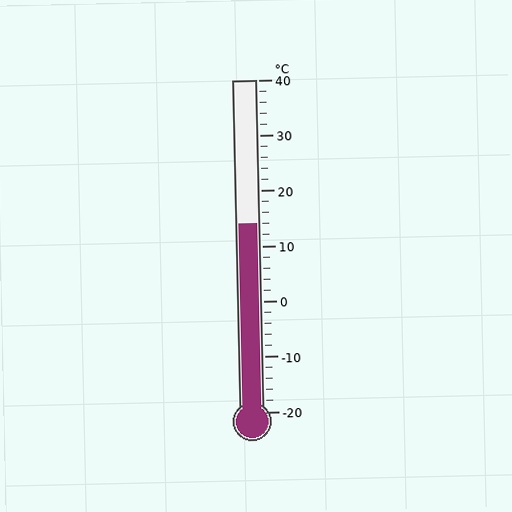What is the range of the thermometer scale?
The thermometer scale ranges from -20°C to 40°C.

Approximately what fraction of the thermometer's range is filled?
The thermometer is filled to approximately 55% of its range.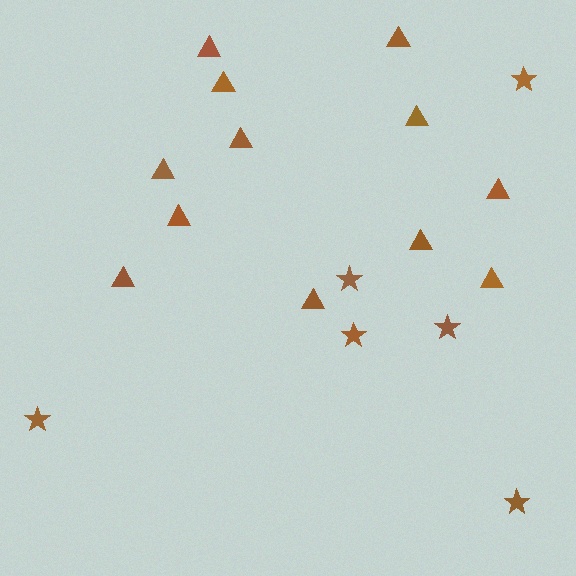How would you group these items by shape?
There are 2 groups: one group of triangles (12) and one group of stars (6).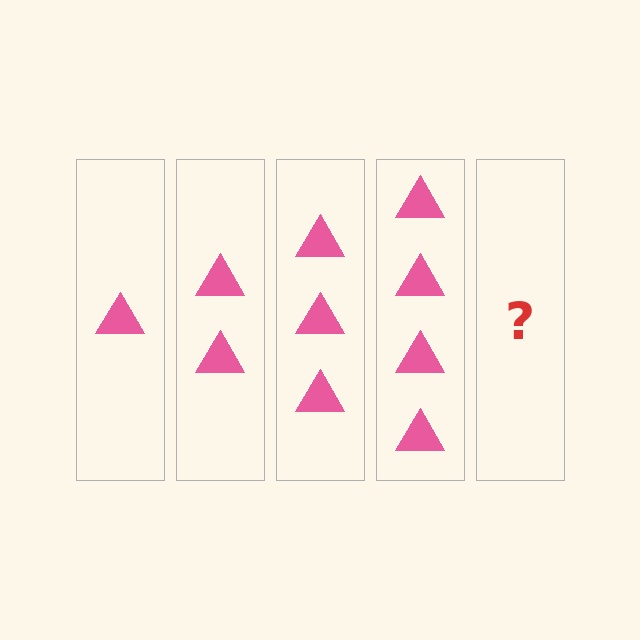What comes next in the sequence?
The next element should be 5 triangles.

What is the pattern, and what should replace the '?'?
The pattern is that each step adds one more triangle. The '?' should be 5 triangles.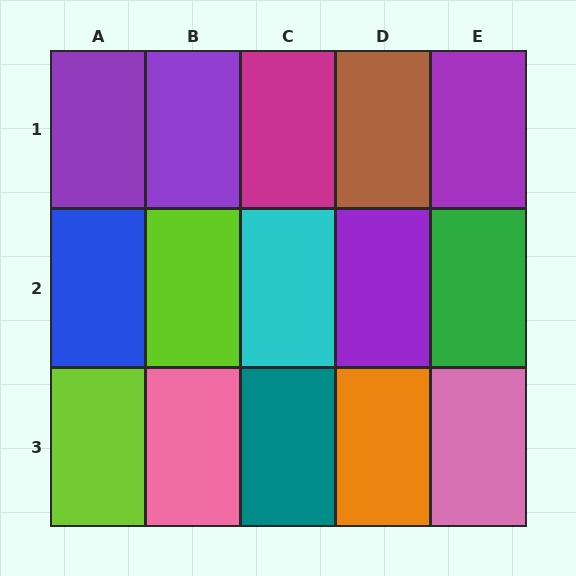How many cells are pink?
2 cells are pink.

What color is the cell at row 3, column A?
Lime.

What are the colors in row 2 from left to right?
Blue, lime, cyan, purple, green.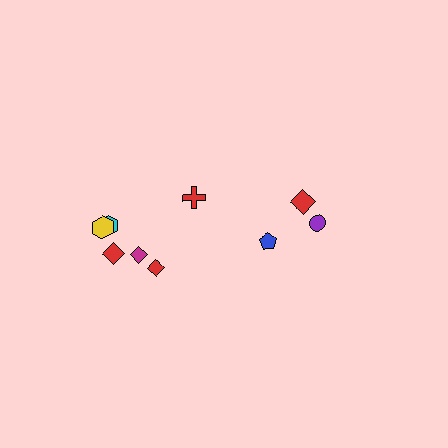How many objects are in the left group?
There are 6 objects.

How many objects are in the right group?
There are 3 objects.